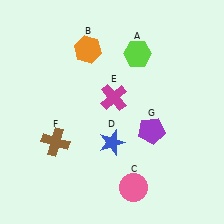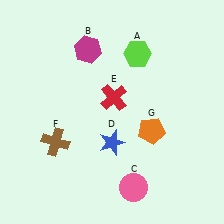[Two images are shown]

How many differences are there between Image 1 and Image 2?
There are 3 differences between the two images.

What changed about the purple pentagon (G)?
In Image 1, G is purple. In Image 2, it changed to orange.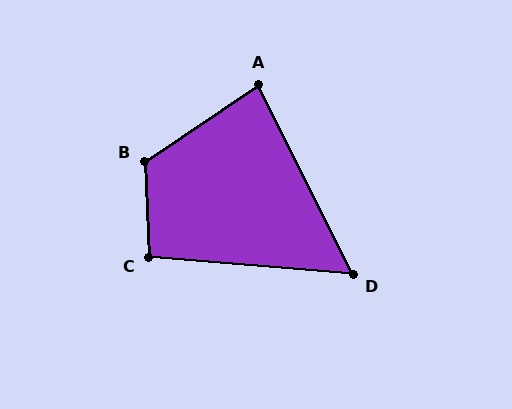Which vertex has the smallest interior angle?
D, at approximately 59 degrees.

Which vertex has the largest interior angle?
B, at approximately 121 degrees.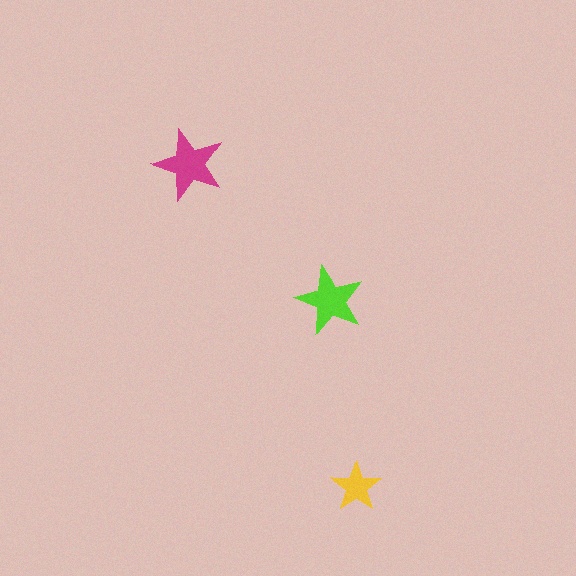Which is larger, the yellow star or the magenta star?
The magenta one.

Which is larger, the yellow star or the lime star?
The lime one.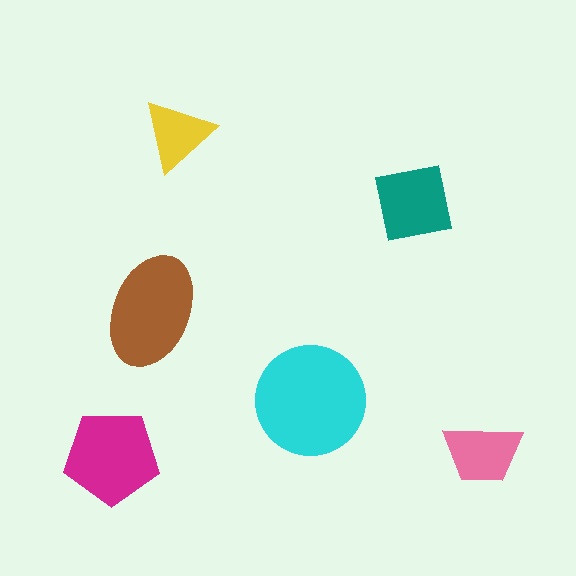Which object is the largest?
The cyan circle.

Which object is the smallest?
The yellow triangle.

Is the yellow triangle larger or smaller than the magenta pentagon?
Smaller.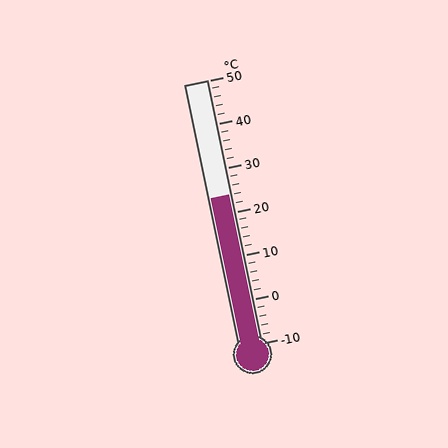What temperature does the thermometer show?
The thermometer shows approximately 24°C.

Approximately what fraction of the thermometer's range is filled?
The thermometer is filled to approximately 55% of its range.